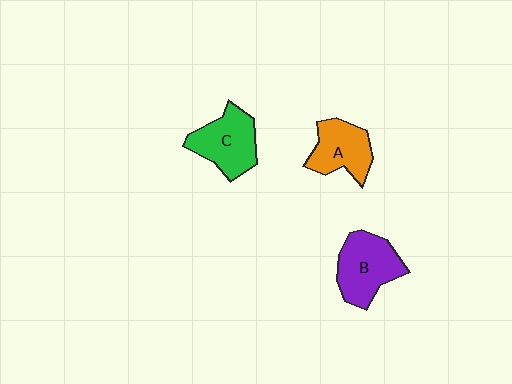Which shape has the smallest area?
Shape A (orange).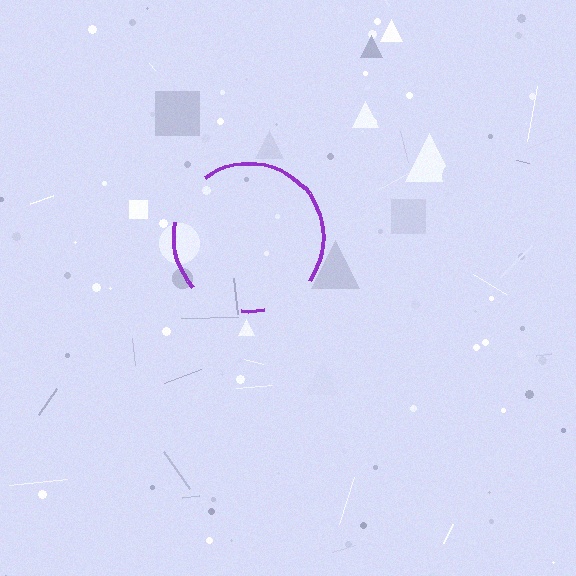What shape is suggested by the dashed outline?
The dashed outline suggests a circle.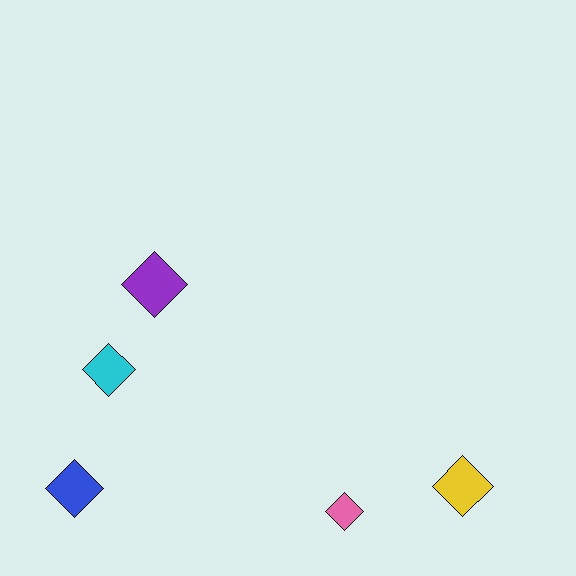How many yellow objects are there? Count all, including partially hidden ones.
There is 1 yellow object.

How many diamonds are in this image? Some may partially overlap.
There are 5 diamonds.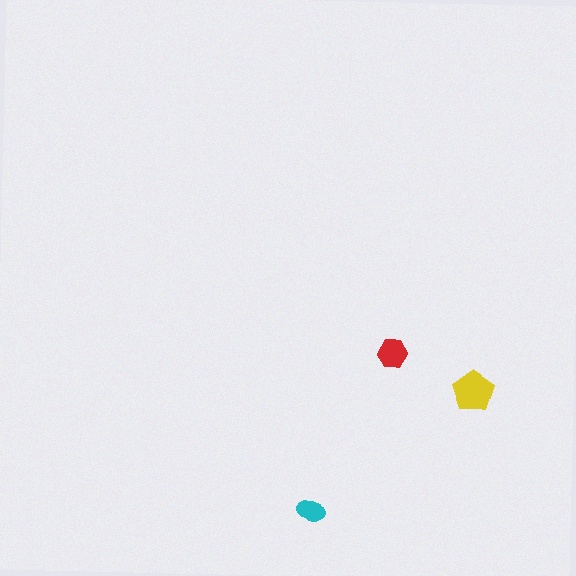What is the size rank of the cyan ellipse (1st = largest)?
3rd.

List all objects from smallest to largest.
The cyan ellipse, the red hexagon, the yellow pentagon.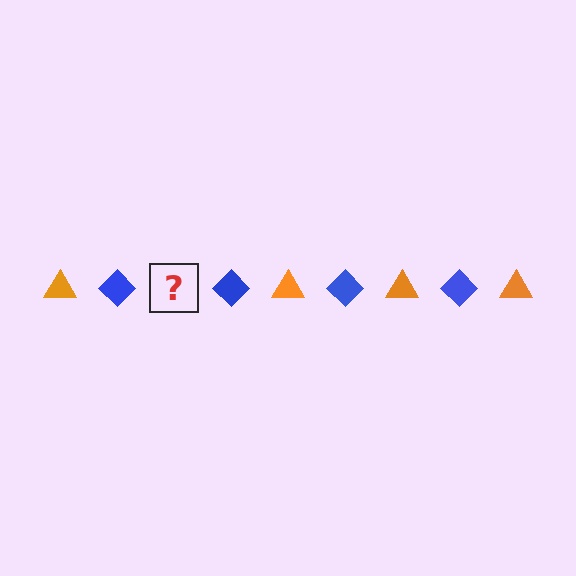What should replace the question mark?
The question mark should be replaced with an orange triangle.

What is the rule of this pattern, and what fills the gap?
The rule is that the pattern alternates between orange triangle and blue diamond. The gap should be filled with an orange triangle.